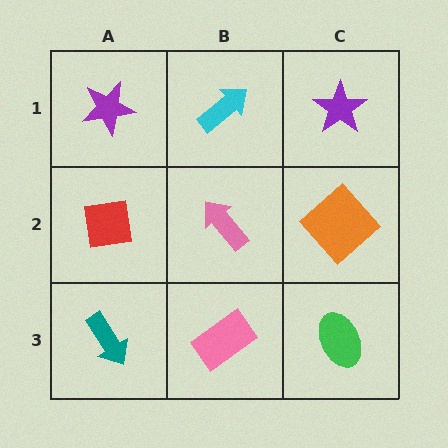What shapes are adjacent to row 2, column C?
A purple star (row 1, column C), a green ellipse (row 3, column C), a pink arrow (row 2, column B).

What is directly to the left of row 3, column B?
A teal arrow.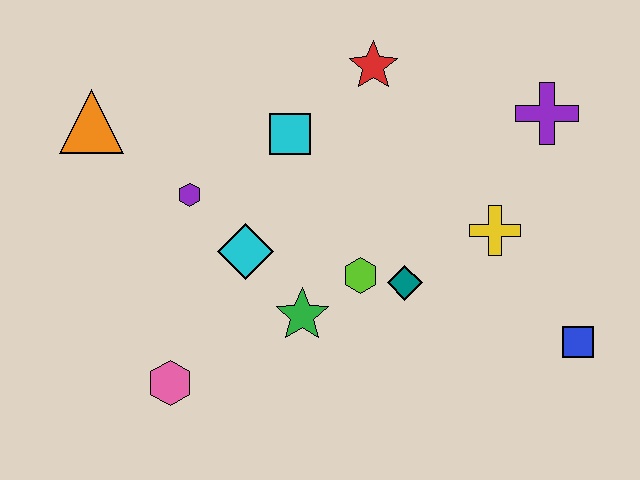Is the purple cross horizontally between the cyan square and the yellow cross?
No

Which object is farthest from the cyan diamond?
The blue square is farthest from the cyan diamond.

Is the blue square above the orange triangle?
No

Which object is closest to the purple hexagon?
The cyan diamond is closest to the purple hexagon.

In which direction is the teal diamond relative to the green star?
The teal diamond is to the right of the green star.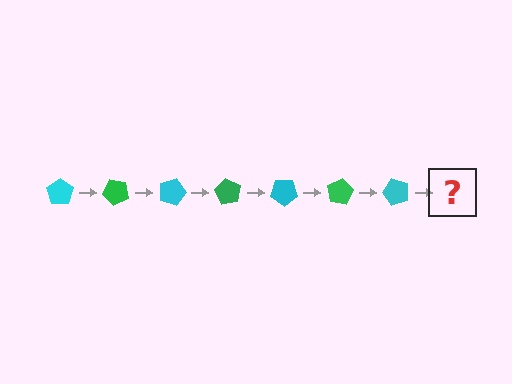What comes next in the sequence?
The next element should be a green pentagon, rotated 315 degrees from the start.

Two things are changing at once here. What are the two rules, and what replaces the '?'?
The two rules are that it rotates 45 degrees each step and the color cycles through cyan and green. The '?' should be a green pentagon, rotated 315 degrees from the start.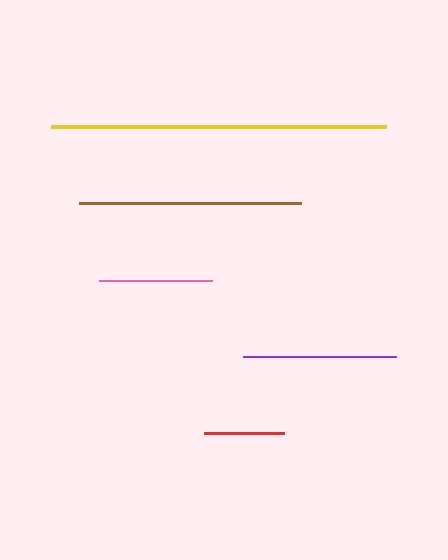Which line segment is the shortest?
The red line is the shortest at approximately 80 pixels.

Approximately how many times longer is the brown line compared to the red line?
The brown line is approximately 2.8 times the length of the red line.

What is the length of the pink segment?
The pink segment is approximately 113 pixels long.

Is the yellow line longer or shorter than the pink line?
The yellow line is longer than the pink line.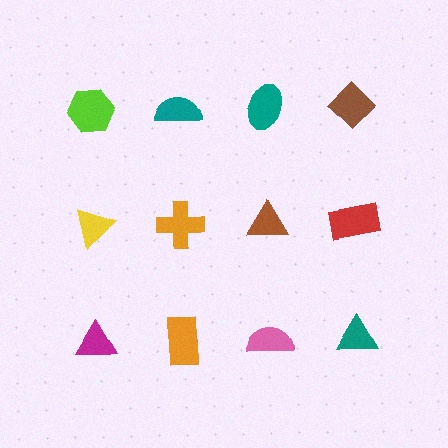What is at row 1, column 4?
A brown diamond.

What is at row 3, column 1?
A magenta triangle.